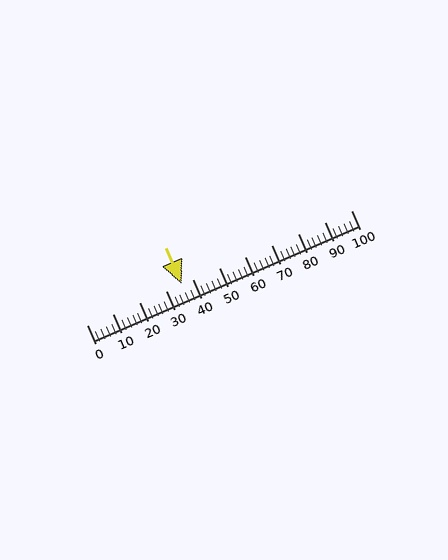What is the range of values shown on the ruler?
The ruler shows values from 0 to 100.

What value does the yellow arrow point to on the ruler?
The yellow arrow points to approximately 36.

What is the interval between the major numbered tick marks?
The major tick marks are spaced 10 units apart.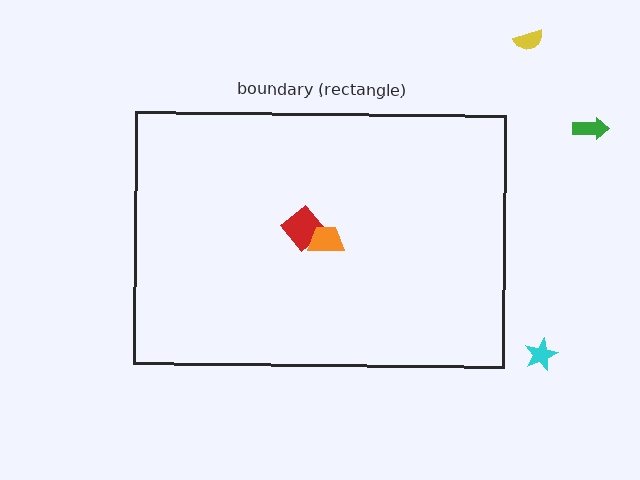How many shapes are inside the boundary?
2 inside, 3 outside.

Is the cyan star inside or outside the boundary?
Outside.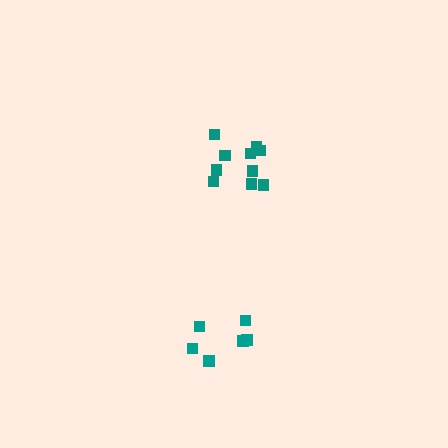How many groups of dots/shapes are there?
There are 2 groups.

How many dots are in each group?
Group 1: 10 dots, Group 2: 6 dots (16 total).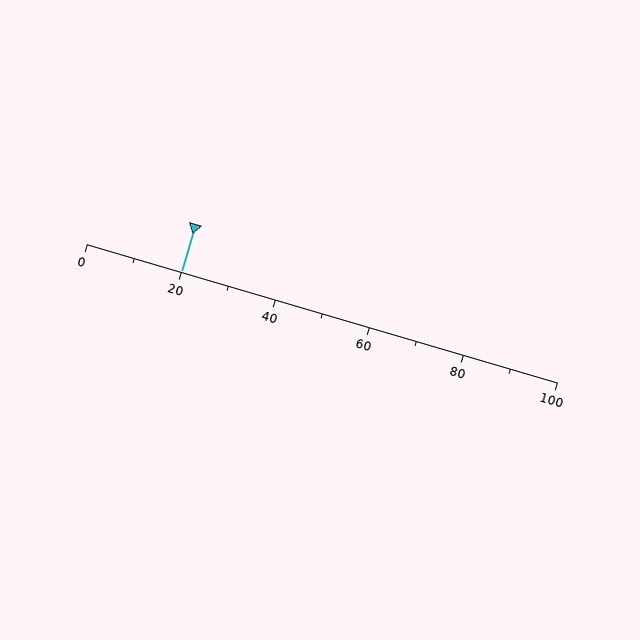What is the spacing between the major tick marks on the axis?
The major ticks are spaced 20 apart.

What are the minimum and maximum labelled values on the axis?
The axis runs from 0 to 100.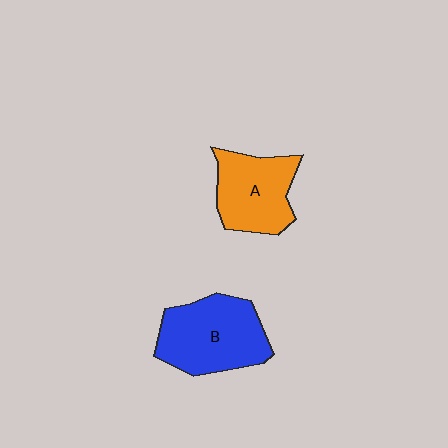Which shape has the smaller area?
Shape A (orange).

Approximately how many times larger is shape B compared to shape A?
Approximately 1.2 times.